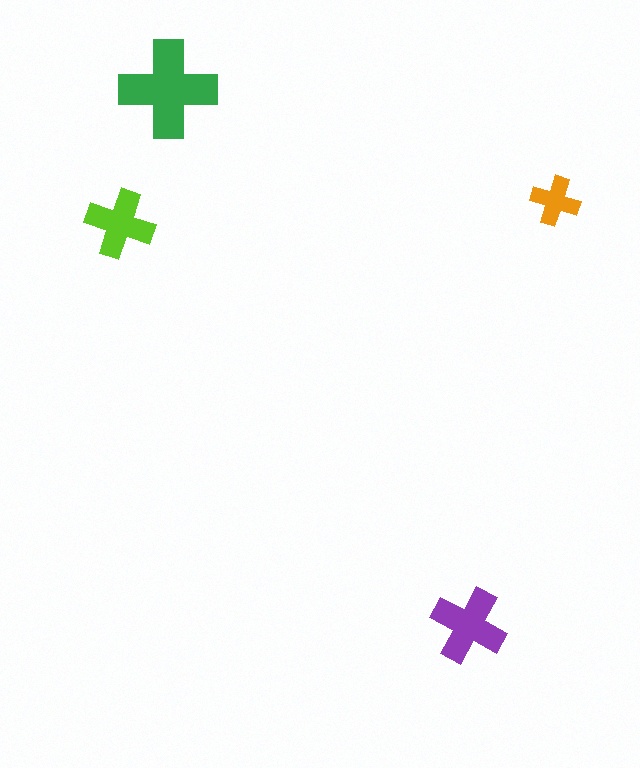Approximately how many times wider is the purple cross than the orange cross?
About 1.5 times wider.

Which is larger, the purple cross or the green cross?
The green one.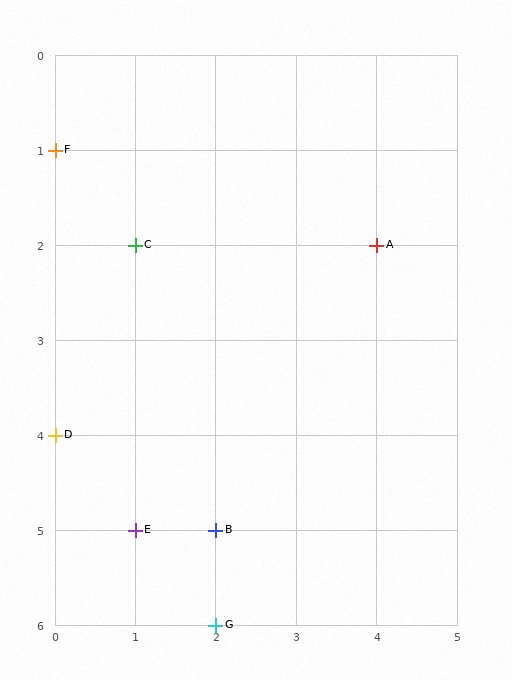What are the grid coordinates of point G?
Point G is at grid coordinates (2, 6).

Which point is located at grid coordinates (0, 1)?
Point F is at (0, 1).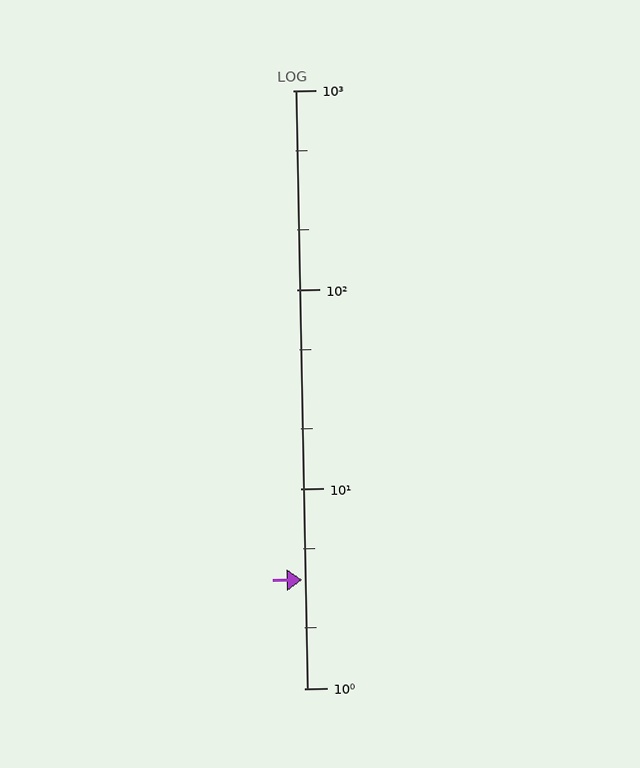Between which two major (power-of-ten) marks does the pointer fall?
The pointer is between 1 and 10.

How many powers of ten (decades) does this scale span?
The scale spans 3 decades, from 1 to 1000.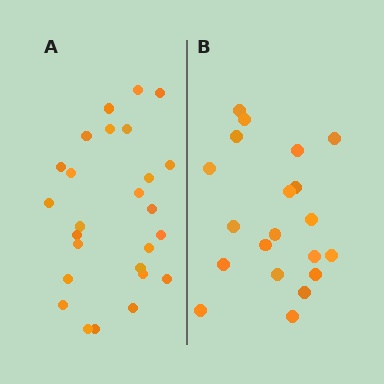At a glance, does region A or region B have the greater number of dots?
Region A (the left region) has more dots.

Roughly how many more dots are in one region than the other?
Region A has about 6 more dots than region B.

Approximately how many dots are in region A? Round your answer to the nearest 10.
About 30 dots. (The exact count is 26, which rounds to 30.)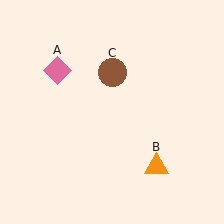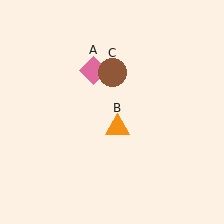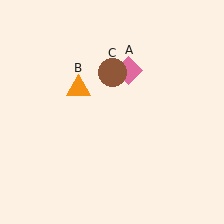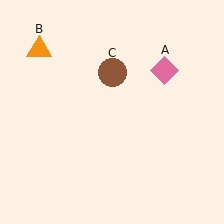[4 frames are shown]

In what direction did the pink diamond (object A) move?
The pink diamond (object A) moved right.